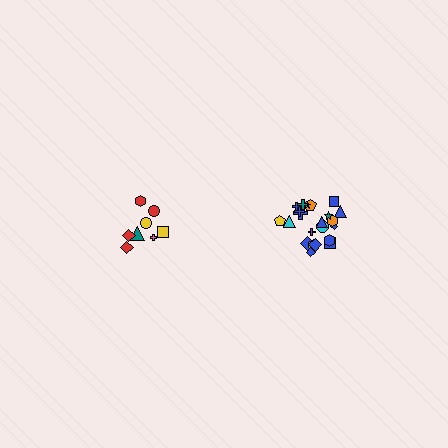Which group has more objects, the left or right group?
The right group.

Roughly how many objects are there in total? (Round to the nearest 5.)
Roughly 30 objects in total.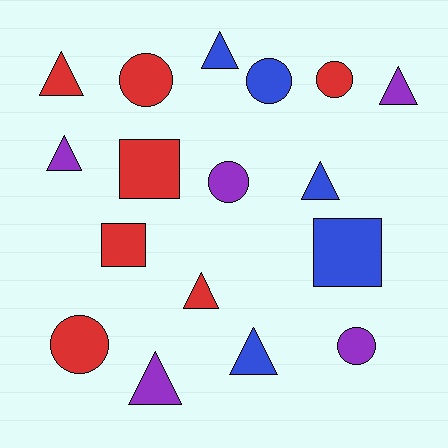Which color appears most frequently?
Red, with 7 objects.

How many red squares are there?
There are 2 red squares.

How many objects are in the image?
There are 17 objects.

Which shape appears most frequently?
Triangle, with 8 objects.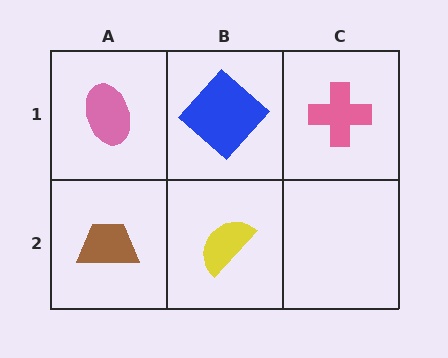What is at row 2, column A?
A brown trapezoid.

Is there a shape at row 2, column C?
No, that cell is empty.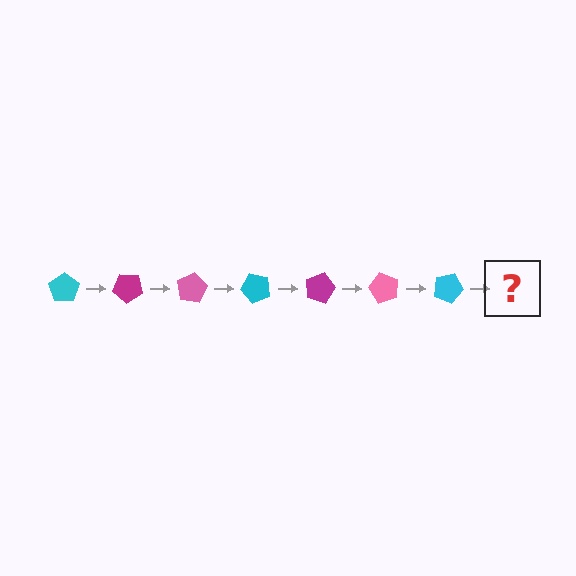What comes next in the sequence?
The next element should be a magenta pentagon, rotated 280 degrees from the start.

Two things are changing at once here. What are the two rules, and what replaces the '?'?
The two rules are that it rotates 40 degrees each step and the color cycles through cyan, magenta, and pink. The '?' should be a magenta pentagon, rotated 280 degrees from the start.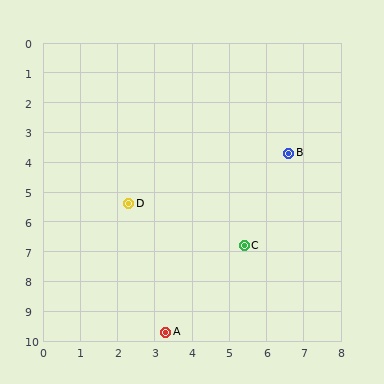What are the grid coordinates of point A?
Point A is at approximately (3.3, 9.7).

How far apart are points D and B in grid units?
Points D and B are about 4.6 grid units apart.